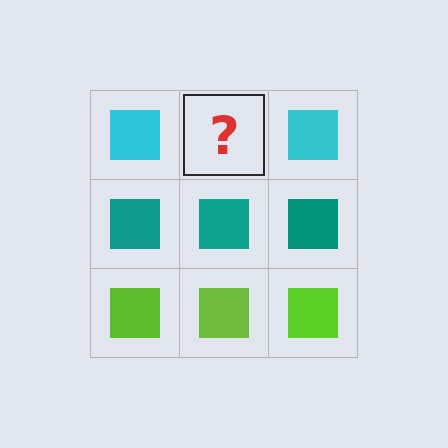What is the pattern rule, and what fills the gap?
The rule is that each row has a consistent color. The gap should be filled with a cyan square.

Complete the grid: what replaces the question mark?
The question mark should be replaced with a cyan square.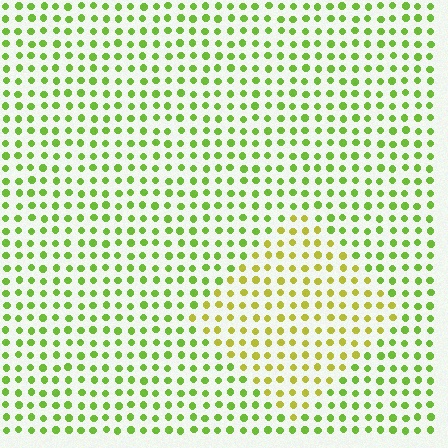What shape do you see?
I see a diamond.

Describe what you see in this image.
The image is filled with small lime elements in a uniform arrangement. A diamond-shaped region is visible where the elements are tinted to a slightly different hue, forming a subtle color boundary.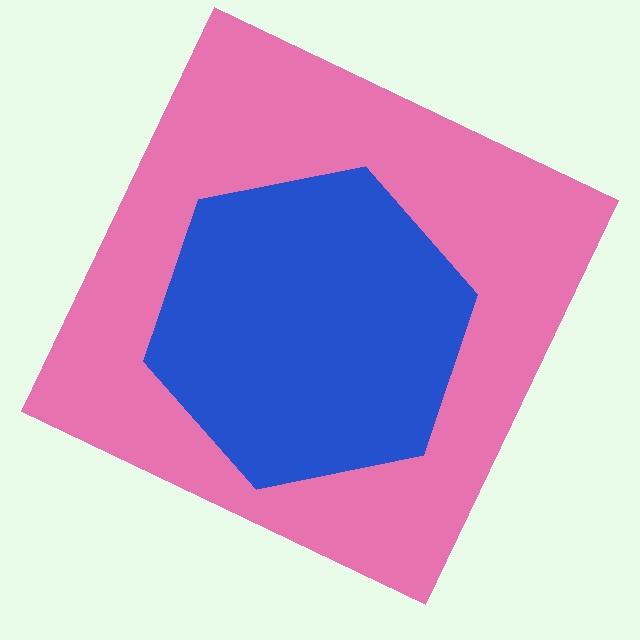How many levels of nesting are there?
2.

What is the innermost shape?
The blue hexagon.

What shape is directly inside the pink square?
The blue hexagon.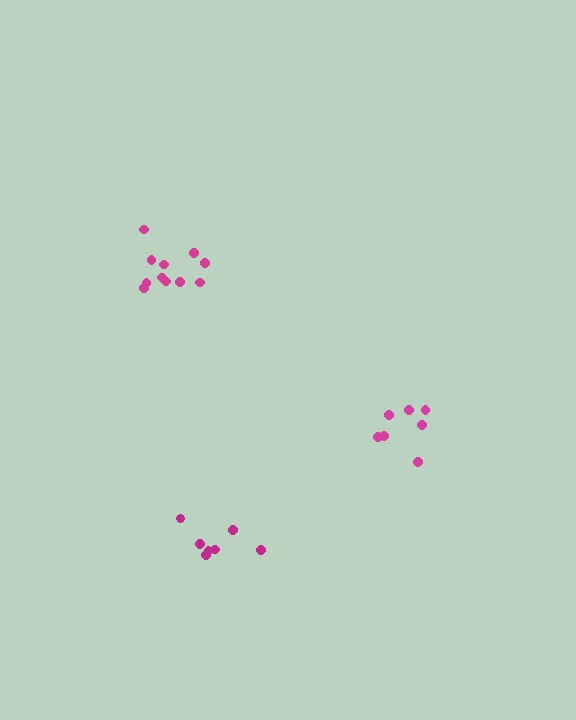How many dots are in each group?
Group 1: 7 dots, Group 2: 11 dots, Group 3: 7 dots (25 total).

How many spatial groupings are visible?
There are 3 spatial groupings.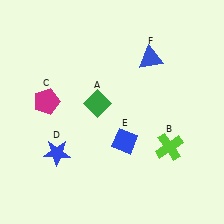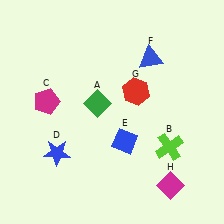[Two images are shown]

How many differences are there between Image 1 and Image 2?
There are 2 differences between the two images.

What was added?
A red hexagon (G), a magenta diamond (H) were added in Image 2.